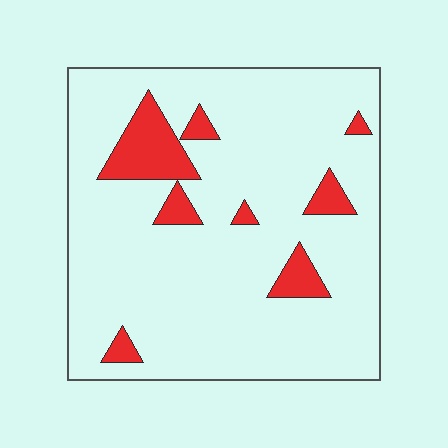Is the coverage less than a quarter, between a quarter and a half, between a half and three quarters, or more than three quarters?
Less than a quarter.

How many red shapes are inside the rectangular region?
8.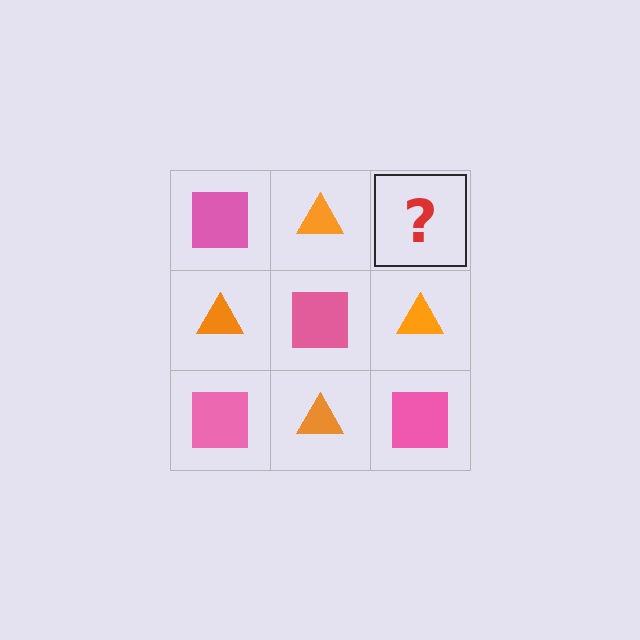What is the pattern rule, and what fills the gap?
The rule is that it alternates pink square and orange triangle in a checkerboard pattern. The gap should be filled with a pink square.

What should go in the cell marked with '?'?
The missing cell should contain a pink square.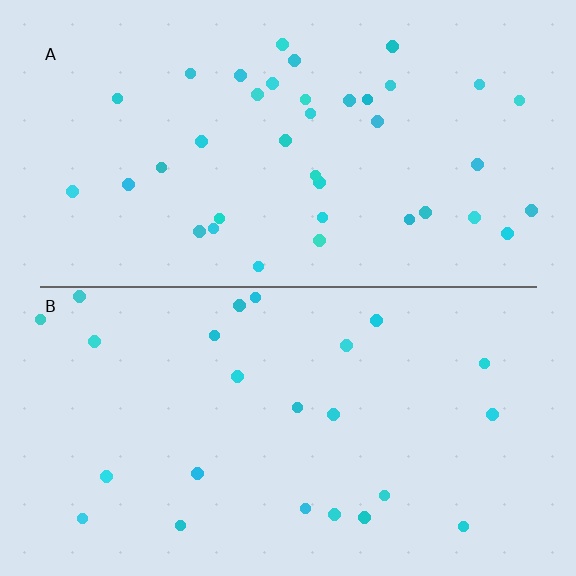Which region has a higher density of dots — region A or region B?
A (the top).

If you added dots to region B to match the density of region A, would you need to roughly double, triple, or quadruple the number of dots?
Approximately double.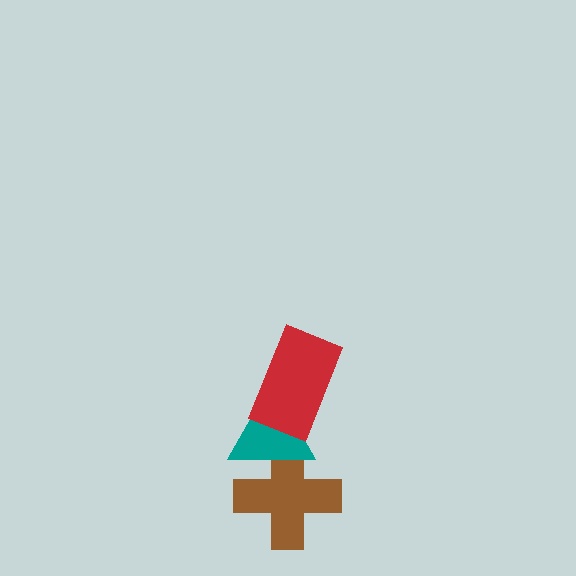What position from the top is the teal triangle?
The teal triangle is 2nd from the top.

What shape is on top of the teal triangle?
The red rectangle is on top of the teal triangle.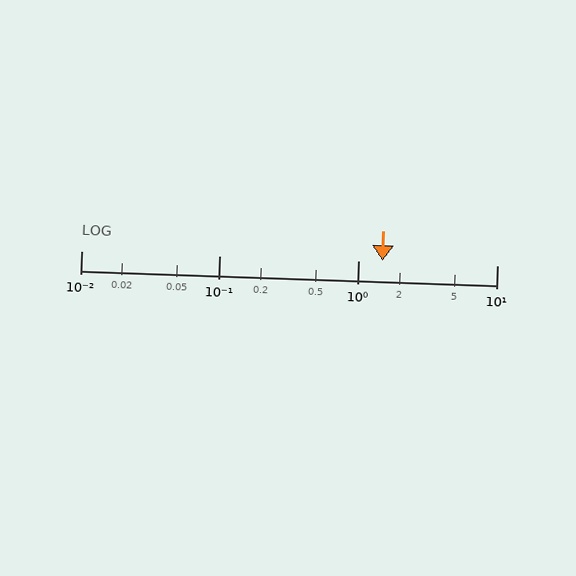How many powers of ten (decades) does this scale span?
The scale spans 3 decades, from 0.01 to 10.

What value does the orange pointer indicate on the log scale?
The pointer indicates approximately 1.5.